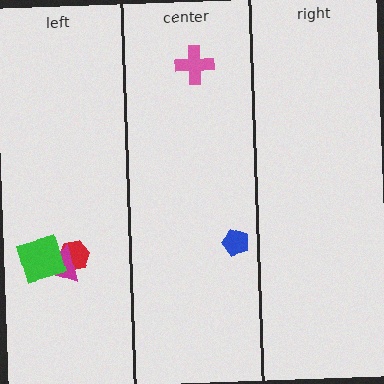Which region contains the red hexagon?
The left region.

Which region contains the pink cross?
The center region.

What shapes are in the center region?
The pink cross, the blue pentagon.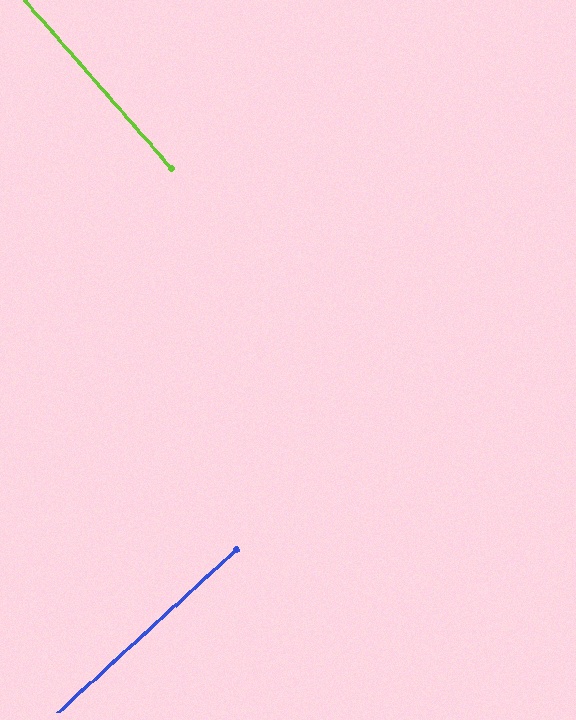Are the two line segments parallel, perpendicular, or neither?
Perpendicular — they meet at approximately 89°.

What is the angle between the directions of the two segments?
Approximately 89 degrees.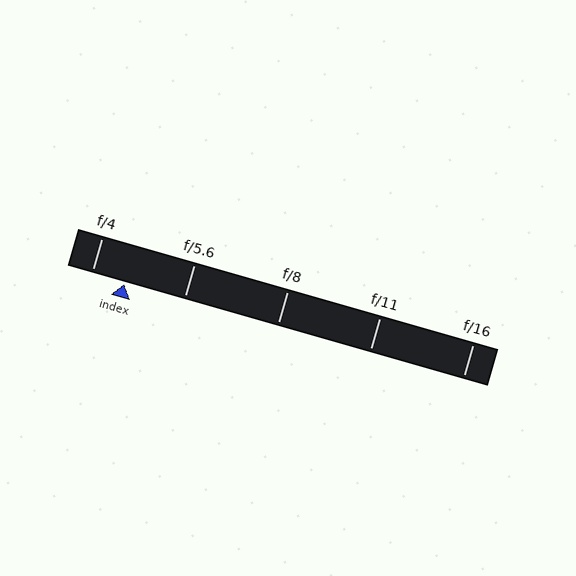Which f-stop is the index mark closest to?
The index mark is closest to f/4.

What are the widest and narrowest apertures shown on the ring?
The widest aperture shown is f/4 and the narrowest is f/16.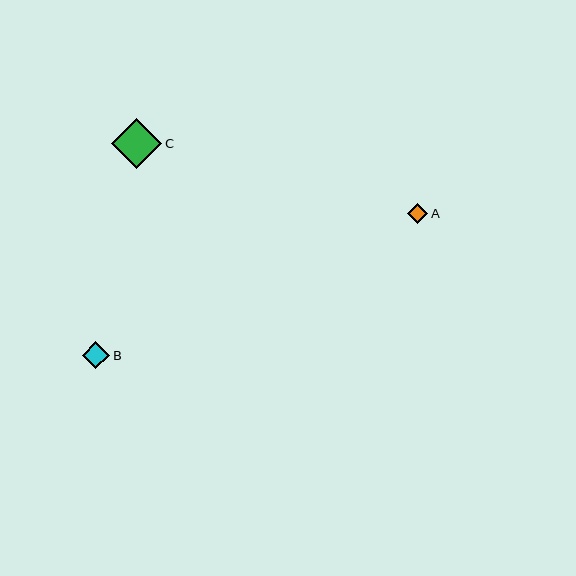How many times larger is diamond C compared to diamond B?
Diamond C is approximately 1.8 times the size of diamond B.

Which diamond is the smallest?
Diamond A is the smallest with a size of approximately 20 pixels.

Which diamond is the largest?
Diamond C is the largest with a size of approximately 50 pixels.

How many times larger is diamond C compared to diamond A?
Diamond C is approximately 2.5 times the size of diamond A.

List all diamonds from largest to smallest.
From largest to smallest: C, B, A.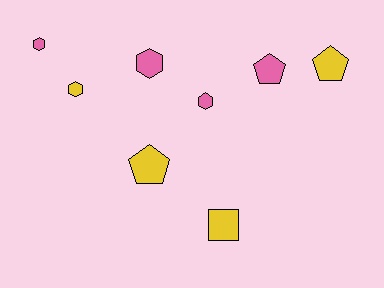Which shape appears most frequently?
Hexagon, with 4 objects.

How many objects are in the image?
There are 8 objects.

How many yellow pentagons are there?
There are 2 yellow pentagons.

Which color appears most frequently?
Pink, with 4 objects.